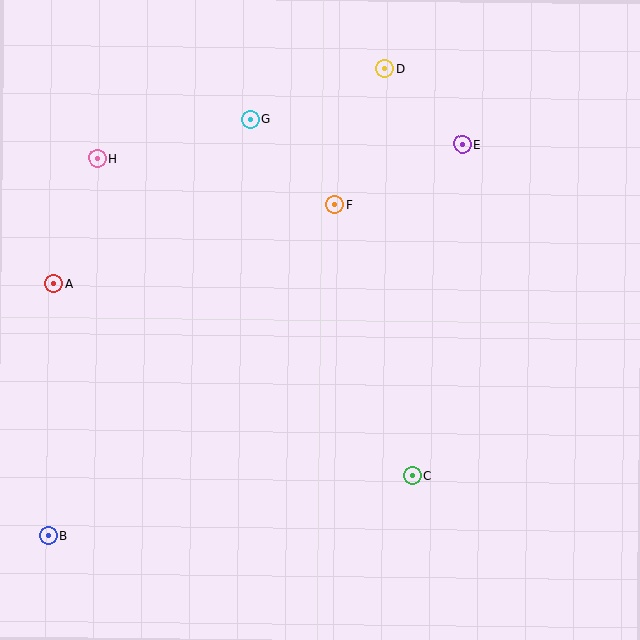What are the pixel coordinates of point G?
Point G is at (251, 119).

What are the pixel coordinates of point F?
Point F is at (335, 205).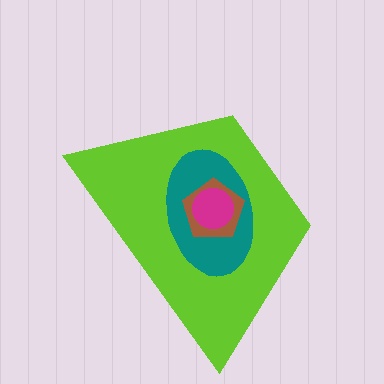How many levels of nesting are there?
4.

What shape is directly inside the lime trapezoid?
The teal ellipse.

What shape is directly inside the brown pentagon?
The magenta circle.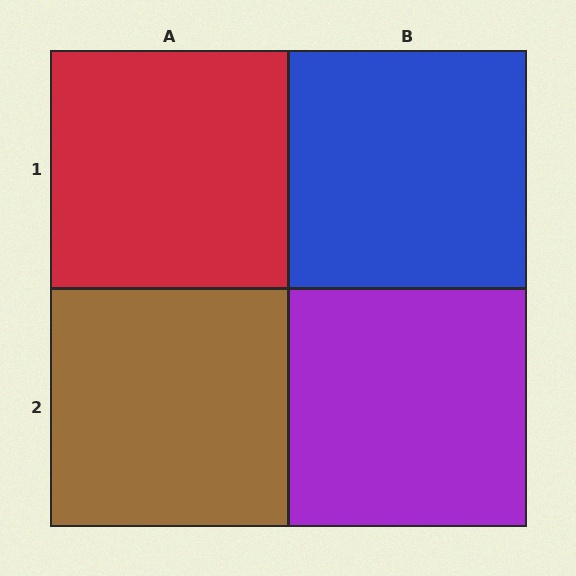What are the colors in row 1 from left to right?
Red, blue.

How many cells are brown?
1 cell is brown.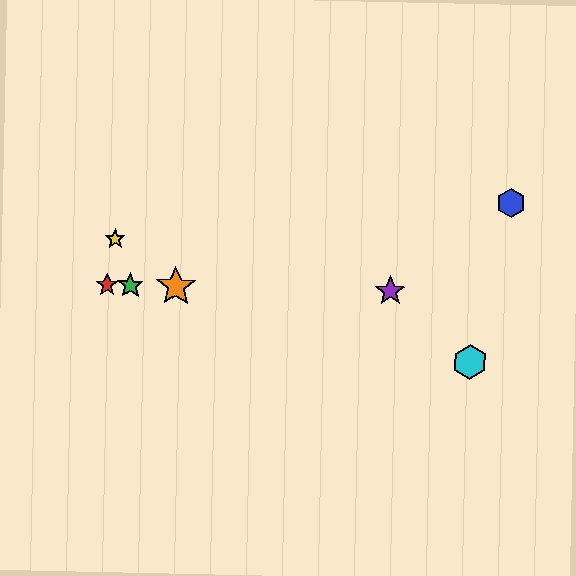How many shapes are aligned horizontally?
4 shapes (the red star, the green star, the purple star, the orange star) are aligned horizontally.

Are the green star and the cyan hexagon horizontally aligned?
No, the green star is at y≈286 and the cyan hexagon is at y≈362.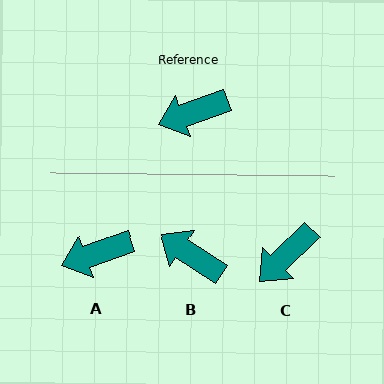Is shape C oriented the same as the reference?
No, it is off by about 25 degrees.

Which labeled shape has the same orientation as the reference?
A.